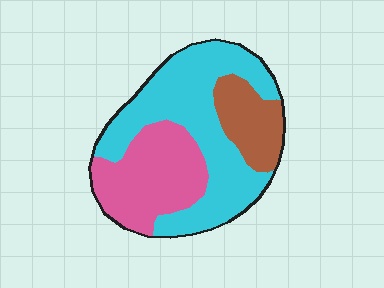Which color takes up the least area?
Brown, at roughly 15%.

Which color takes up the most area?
Cyan, at roughly 50%.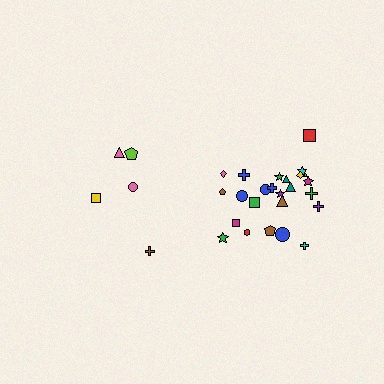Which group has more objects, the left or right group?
The right group.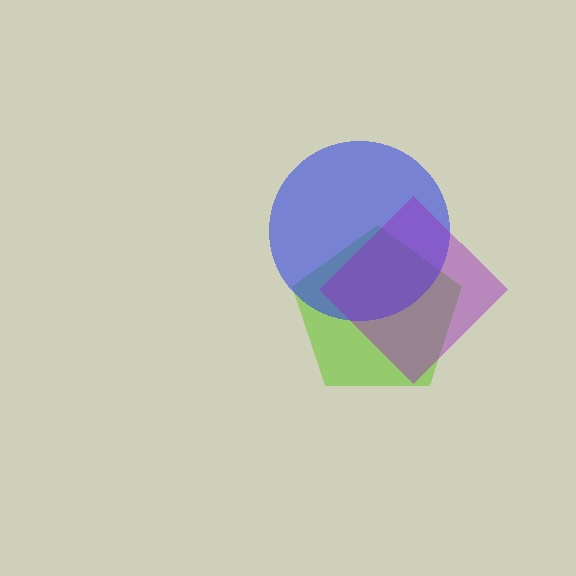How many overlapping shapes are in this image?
There are 3 overlapping shapes in the image.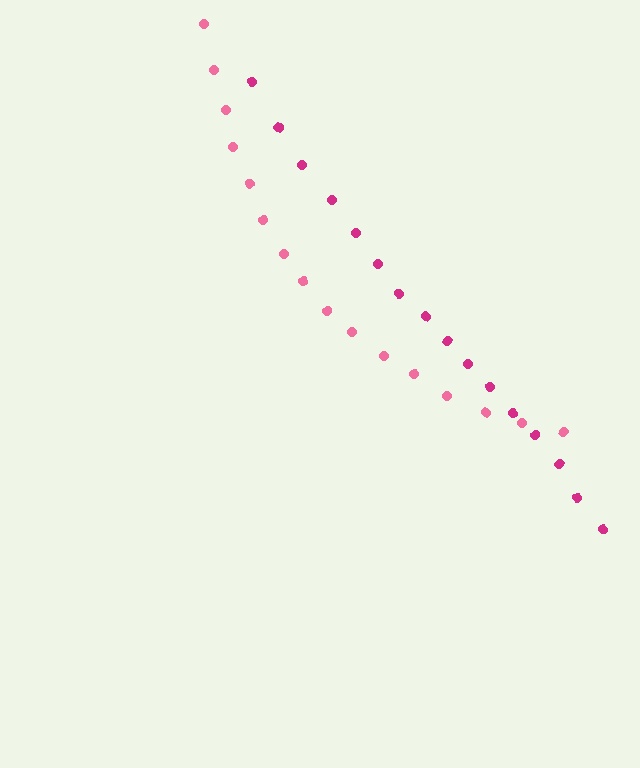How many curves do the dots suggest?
There are 2 distinct paths.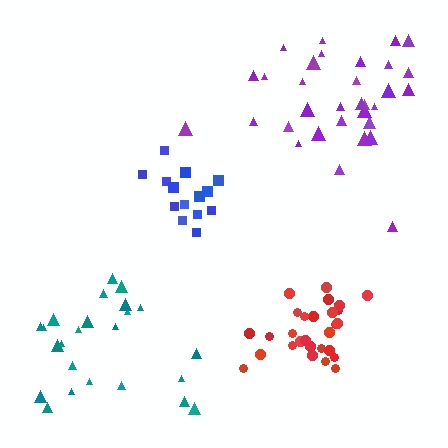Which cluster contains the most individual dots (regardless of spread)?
Purple (33).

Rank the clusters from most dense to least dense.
red, blue, purple, teal.